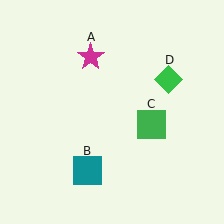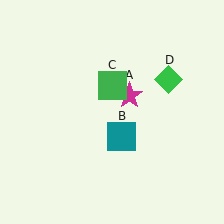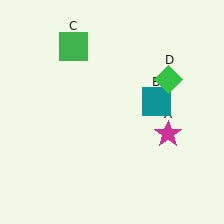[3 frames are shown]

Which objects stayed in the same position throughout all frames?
Green diamond (object D) remained stationary.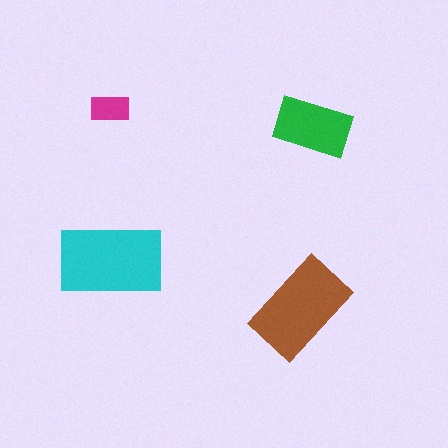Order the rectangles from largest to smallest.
the cyan one, the brown one, the green one, the magenta one.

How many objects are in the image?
There are 4 objects in the image.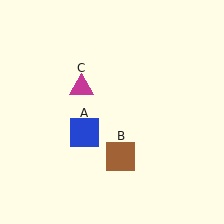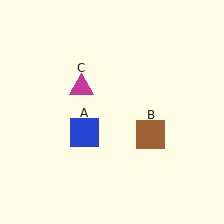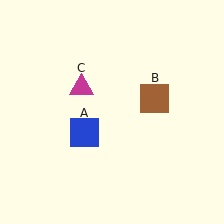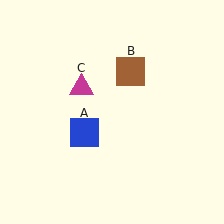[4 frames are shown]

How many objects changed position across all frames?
1 object changed position: brown square (object B).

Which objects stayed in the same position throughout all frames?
Blue square (object A) and magenta triangle (object C) remained stationary.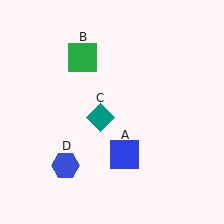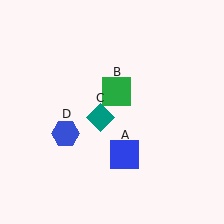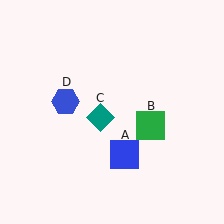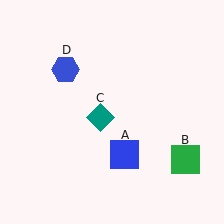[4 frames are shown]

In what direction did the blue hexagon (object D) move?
The blue hexagon (object D) moved up.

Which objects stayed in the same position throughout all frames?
Blue square (object A) and teal diamond (object C) remained stationary.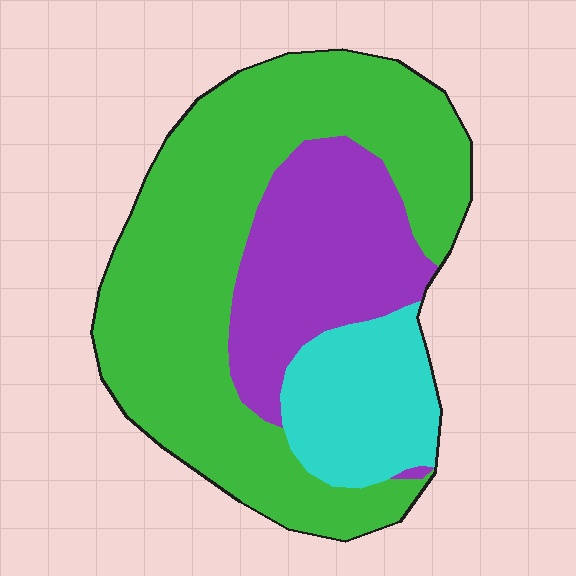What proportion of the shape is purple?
Purple takes up about one quarter (1/4) of the shape.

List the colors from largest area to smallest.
From largest to smallest: green, purple, cyan.